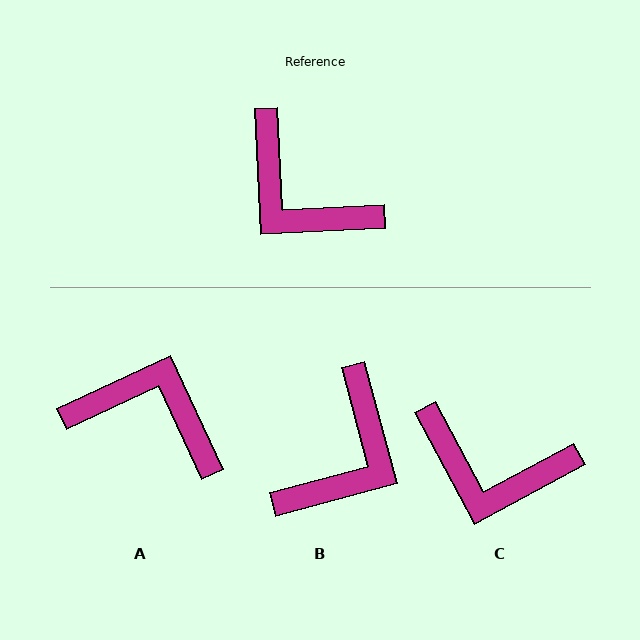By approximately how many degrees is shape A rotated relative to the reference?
Approximately 158 degrees clockwise.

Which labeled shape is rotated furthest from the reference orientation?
A, about 158 degrees away.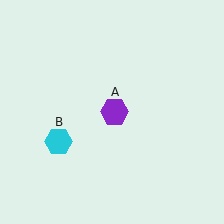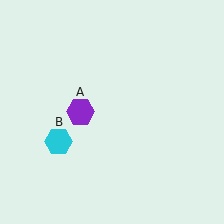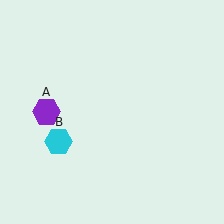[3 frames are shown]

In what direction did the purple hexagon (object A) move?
The purple hexagon (object A) moved left.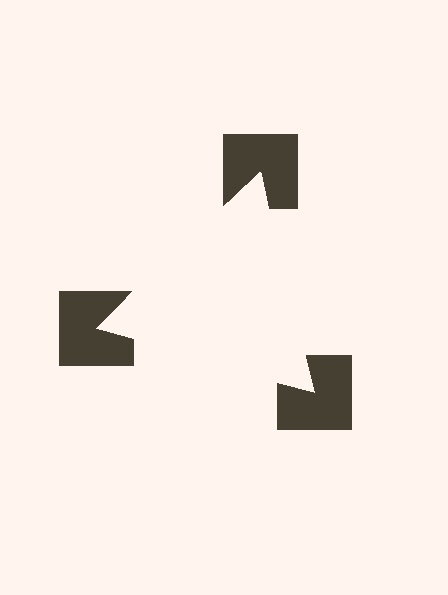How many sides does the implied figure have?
3 sides.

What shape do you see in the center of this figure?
An illusory triangle — its edges are inferred from the aligned wedge cuts in the notched squares, not physically drawn.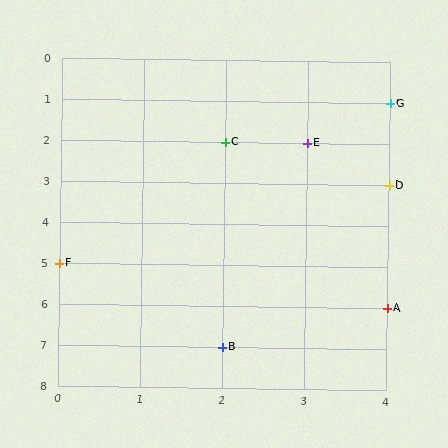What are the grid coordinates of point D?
Point D is at grid coordinates (4, 3).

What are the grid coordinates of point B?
Point B is at grid coordinates (2, 7).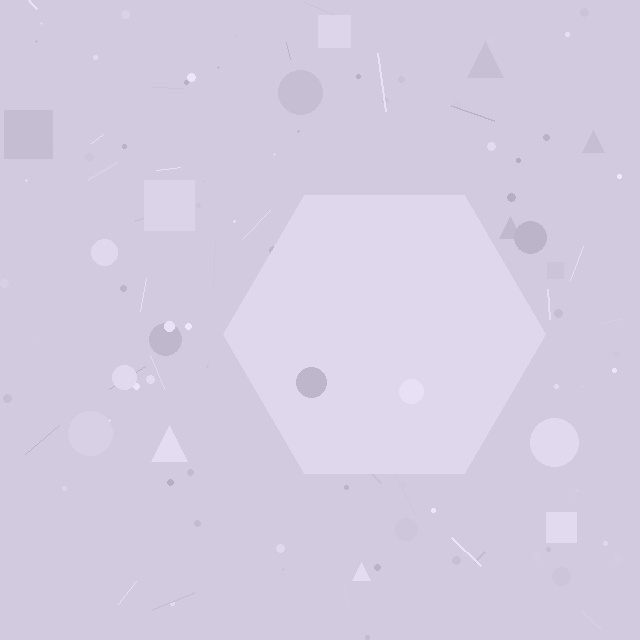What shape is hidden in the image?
A hexagon is hidden in the image.